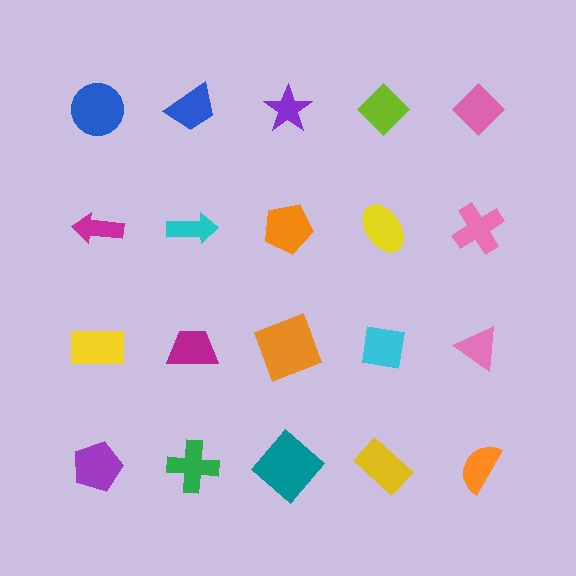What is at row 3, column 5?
A pink triangle.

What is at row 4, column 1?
A purple pentagon.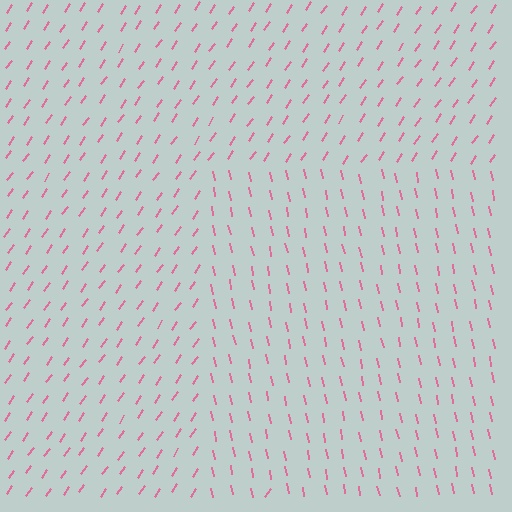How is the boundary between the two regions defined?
The boundary is defined purely by a change in line orientation (approximately 45 degrees difference). All lines are the same color and thickness.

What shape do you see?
I see a rectangle.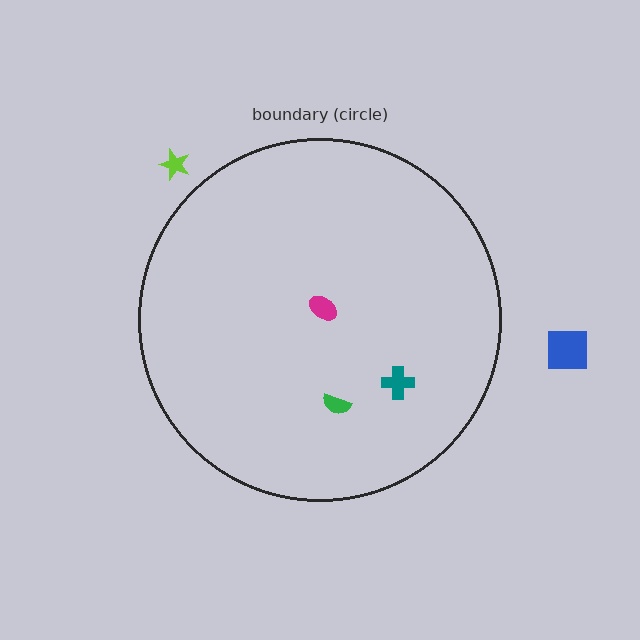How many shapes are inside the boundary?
3 inside, 2 outside.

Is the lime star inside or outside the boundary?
Outside.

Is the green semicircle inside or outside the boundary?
Inside.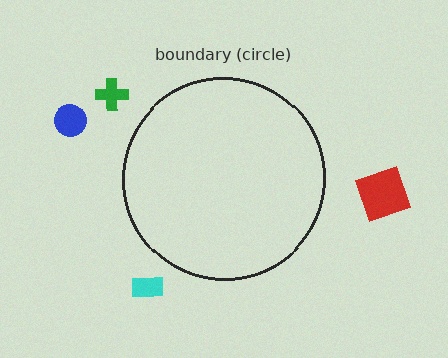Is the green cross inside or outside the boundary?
Outside.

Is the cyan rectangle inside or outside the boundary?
Outside.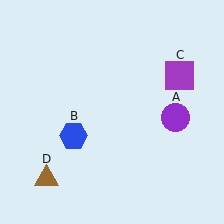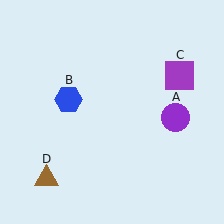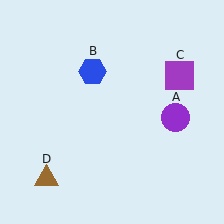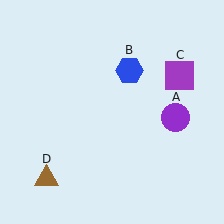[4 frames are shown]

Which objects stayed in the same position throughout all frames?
Purple circle (object A) and purple square (object C) and brown triangle (object D) remained stationary.